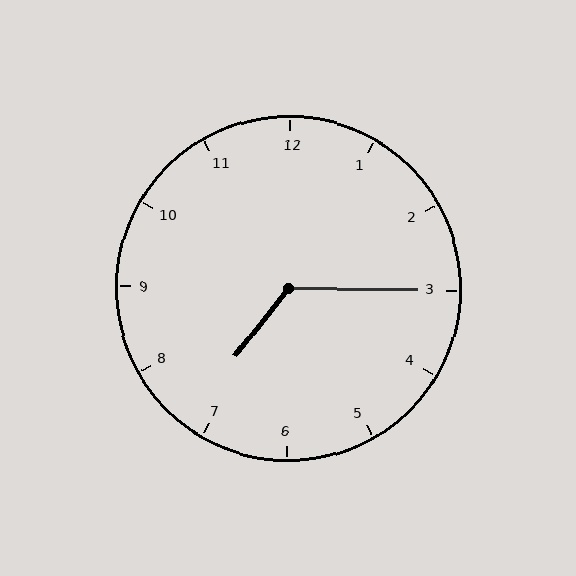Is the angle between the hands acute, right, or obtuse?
It is obtuse.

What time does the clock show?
7:15.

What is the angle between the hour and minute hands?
Approximately 128 degrees.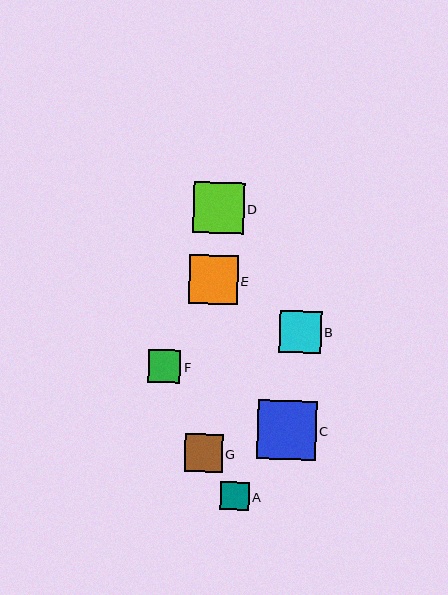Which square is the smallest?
Square A is the smallest with a size of approximately 29 pixels.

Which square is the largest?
Square C is the largest with a size of approximately 59 pixels.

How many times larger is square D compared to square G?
Square D is approximately 1.3 times the size of square G.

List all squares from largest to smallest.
From largest to smallest: C, D, E, B, G, F, A.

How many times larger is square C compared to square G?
Square C is approximately 1.5 times the size of square G.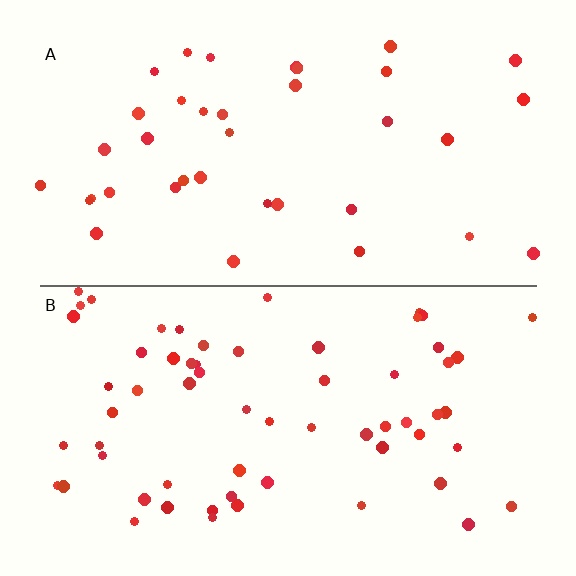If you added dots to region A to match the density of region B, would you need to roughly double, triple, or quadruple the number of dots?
Approximately double.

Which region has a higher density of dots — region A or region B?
B (the bottom).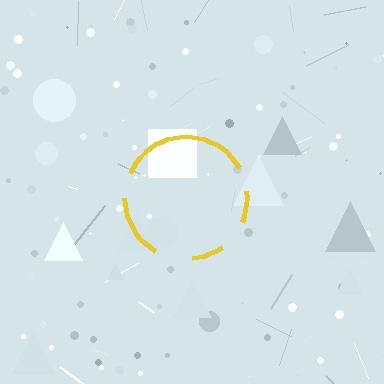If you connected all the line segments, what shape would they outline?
They would outline a circle.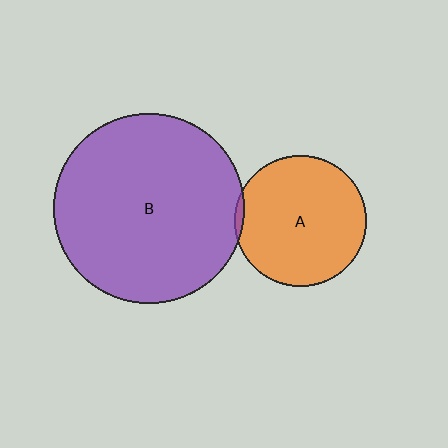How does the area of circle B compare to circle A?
Approximately 2.1 times.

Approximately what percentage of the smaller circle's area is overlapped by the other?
Approximately 5%.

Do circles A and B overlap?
Yes.